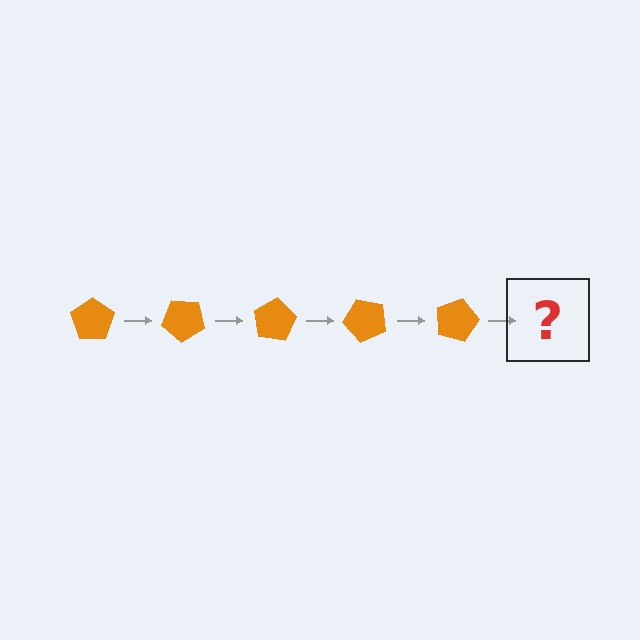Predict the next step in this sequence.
The next step is an orange pentagon rotated 200 degrees.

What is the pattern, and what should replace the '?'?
The pattern is that the pentagon rotates 40 degrees each step. The '?' should be an orange pentagon rotated 200 degrees.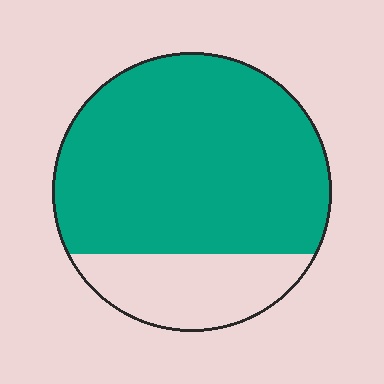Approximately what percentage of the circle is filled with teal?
Approximately 75%.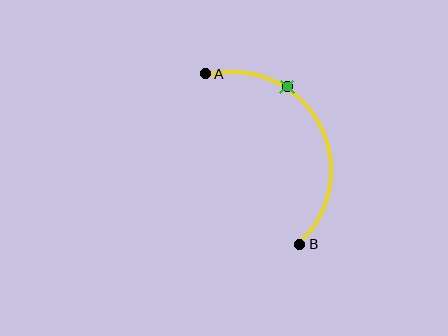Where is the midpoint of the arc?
The arc midpoint is the point on the curve farthest from the straight line joining A and B. It sits to the right of that line.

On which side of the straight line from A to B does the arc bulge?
The arc bulges to the right of the straight line connecting A and B.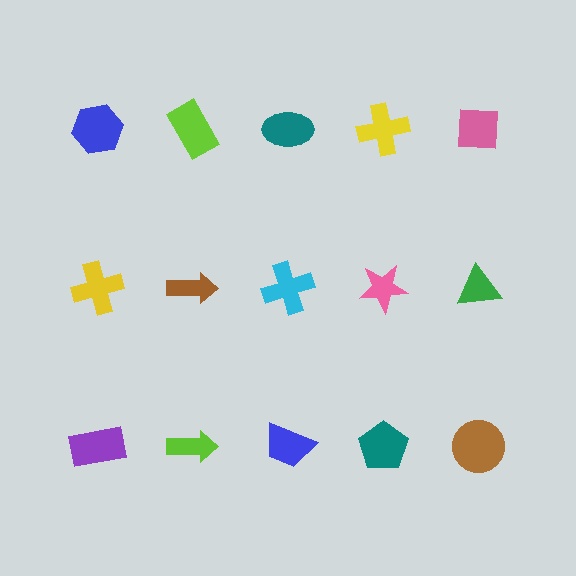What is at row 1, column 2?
A lime rectangle.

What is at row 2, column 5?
A green triangle.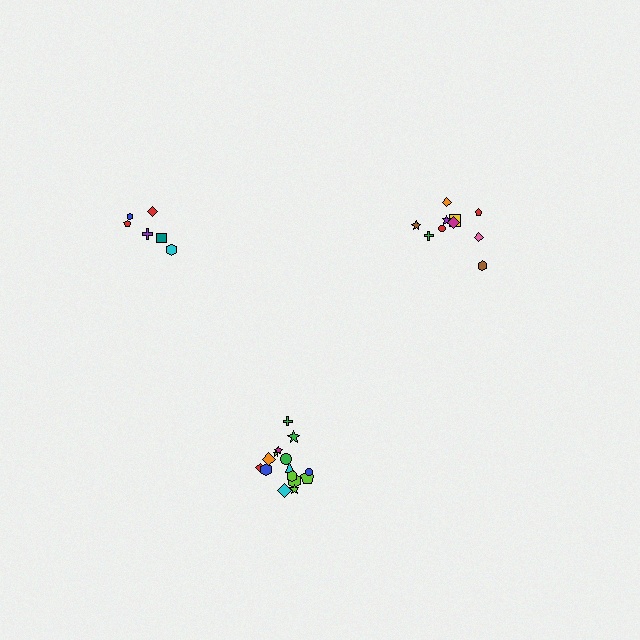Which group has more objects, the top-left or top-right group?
The top-right group.